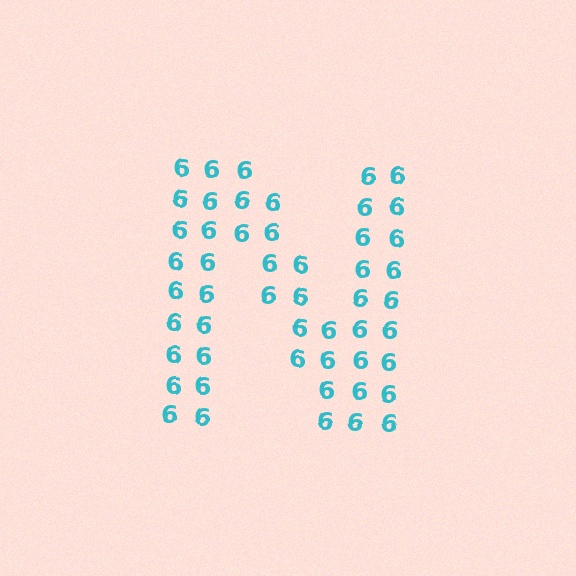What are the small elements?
The small elements are digit 6's.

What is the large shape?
The large shape is the letter N.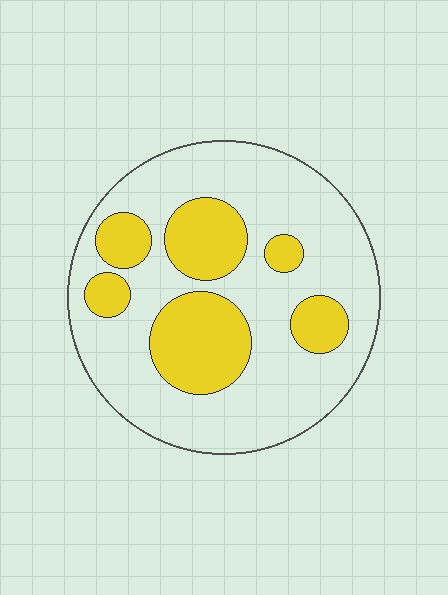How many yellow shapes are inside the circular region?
6.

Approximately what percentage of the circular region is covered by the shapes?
Approximately 30%.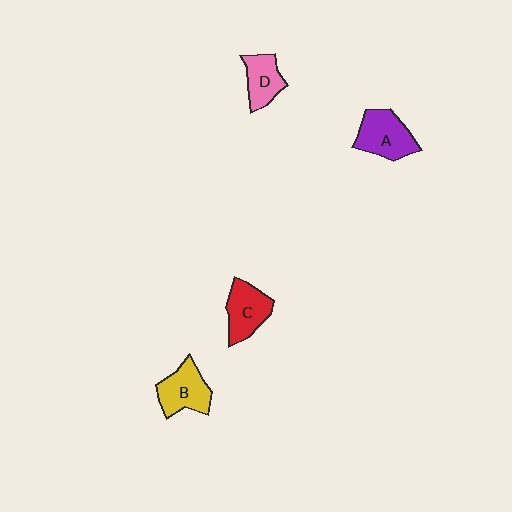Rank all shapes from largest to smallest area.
From largest to smallest: A (purple), B (yellow), C (red), D (pink).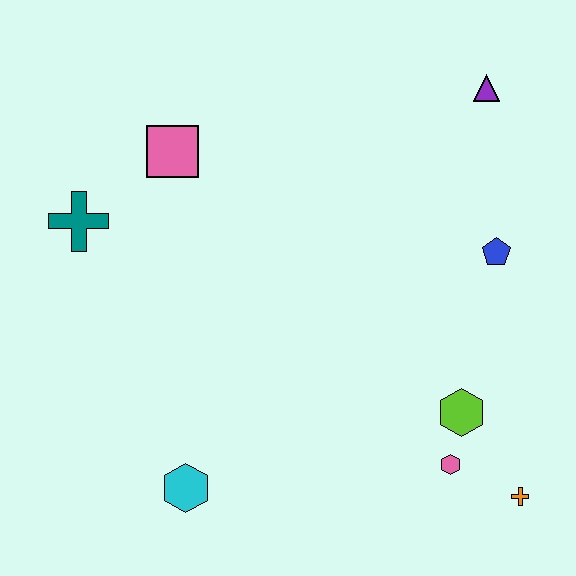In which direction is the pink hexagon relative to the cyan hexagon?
The pink hexagon is to the right of the cyan hexagon.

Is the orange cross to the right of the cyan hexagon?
Yes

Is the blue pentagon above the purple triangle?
No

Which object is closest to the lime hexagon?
The pink hexagon is closest to the lime hexagon.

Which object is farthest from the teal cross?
The orange cross is farthest from the teal cross.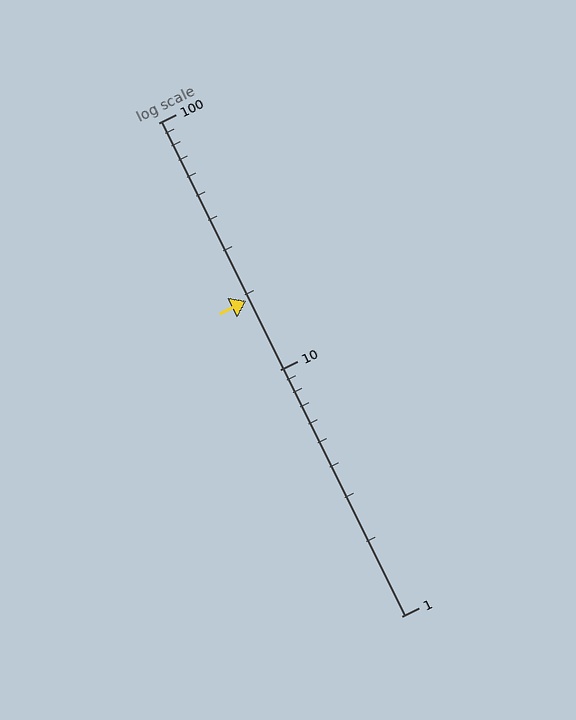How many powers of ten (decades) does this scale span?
The scale spans 2 decades, from 1 to 100.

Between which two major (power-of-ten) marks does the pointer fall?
The pointer is between 10 and 100.